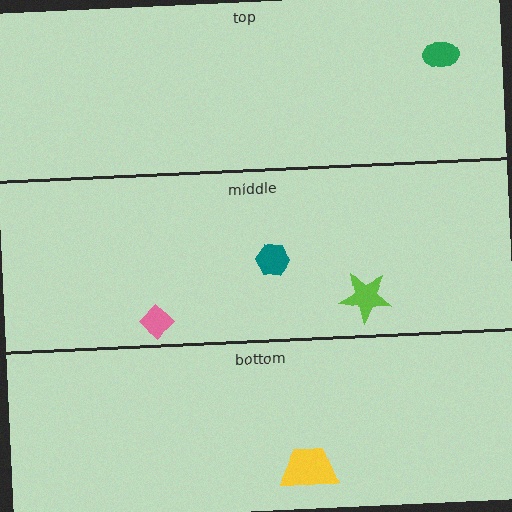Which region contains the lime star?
The middle region.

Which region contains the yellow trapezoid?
The bottom region.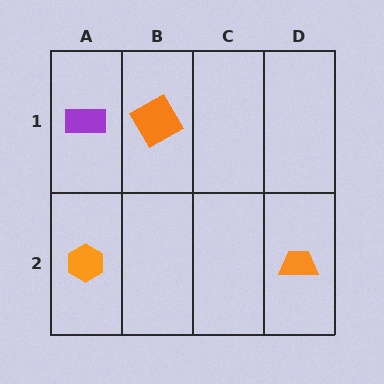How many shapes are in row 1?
2 shapes.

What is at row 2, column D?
An orange trapezoid.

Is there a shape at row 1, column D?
No, that cell is empty.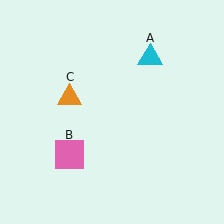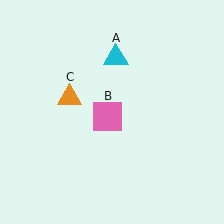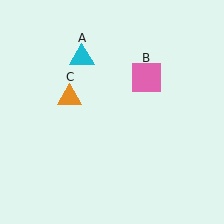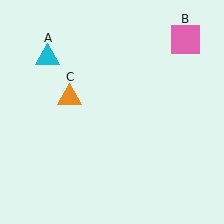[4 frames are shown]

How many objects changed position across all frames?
2 objects changed position: cyan triangle (object A), pink square (object B).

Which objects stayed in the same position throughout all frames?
Orange triangle (object C) remained stationary.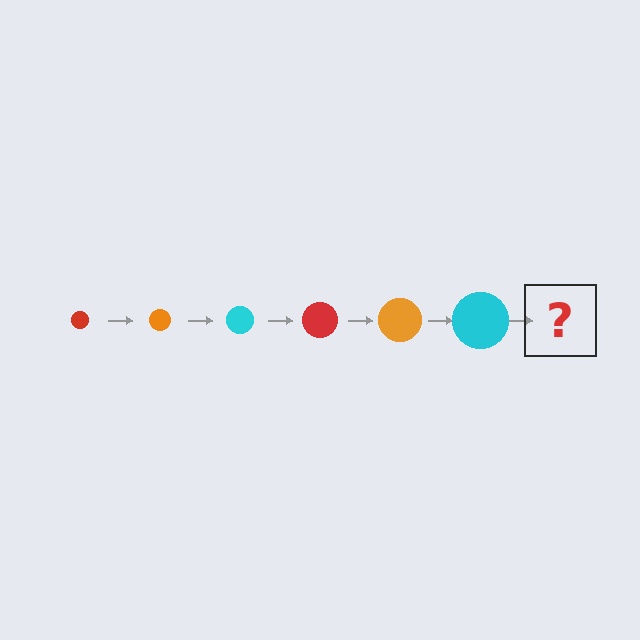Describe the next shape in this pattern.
It should be a red circle, larger than the previous one.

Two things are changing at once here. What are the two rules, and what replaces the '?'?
The two rules are that the circle grows larger each step and the color cycles through red, orange, and cyan. The '?' should be a red circle, larger than the previous one.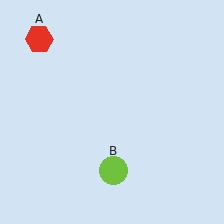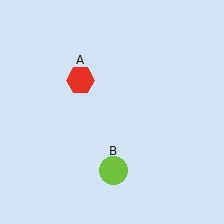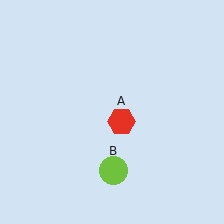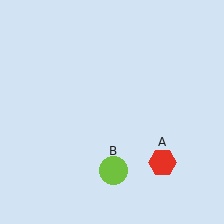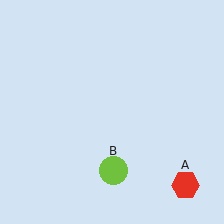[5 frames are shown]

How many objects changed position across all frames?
1 object changed position: red hexagon (object A).